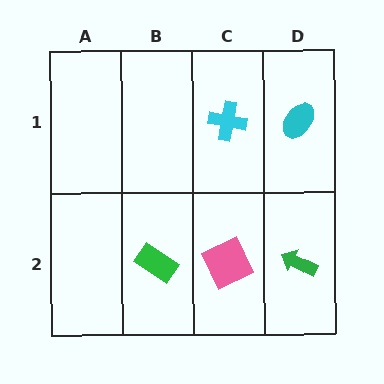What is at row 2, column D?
A green arrow.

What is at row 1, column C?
A cyan cross.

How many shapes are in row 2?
3 shapes.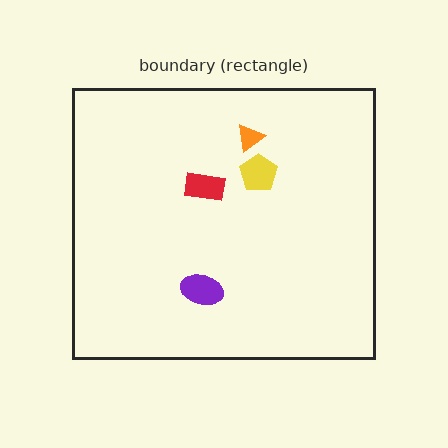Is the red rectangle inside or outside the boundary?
Inside.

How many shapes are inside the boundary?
4 inside, 0 outside.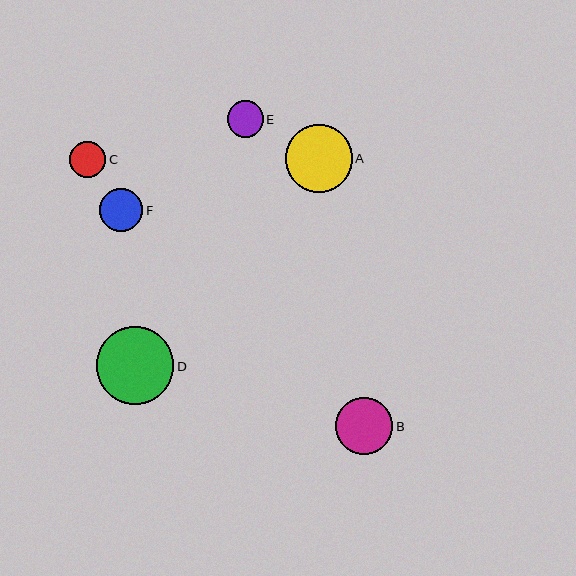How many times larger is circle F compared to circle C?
Circle F is approximately 1.2 times the size of circle C.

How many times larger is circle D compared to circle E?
Circle D is approximately 2.1 times the size of circle E.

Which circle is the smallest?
Circle C is the smallest with a size of approximately 36 pixels.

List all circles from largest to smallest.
From largest to smallest: D, A, B, F, E, C.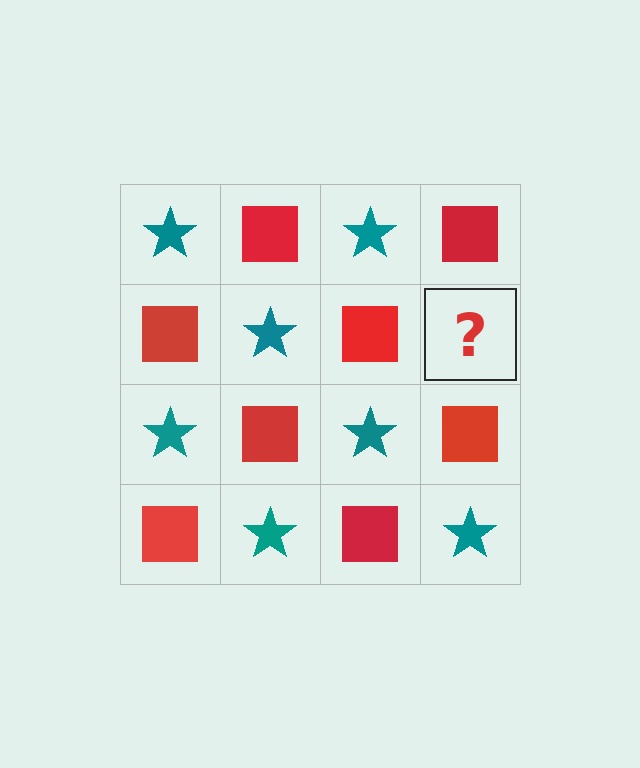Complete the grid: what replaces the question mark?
The question mark should be replaced with a teal star.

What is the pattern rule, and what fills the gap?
The rule is that it alternates teal star and red square in a checkerboard pattern. The gap should be filled with a teal star.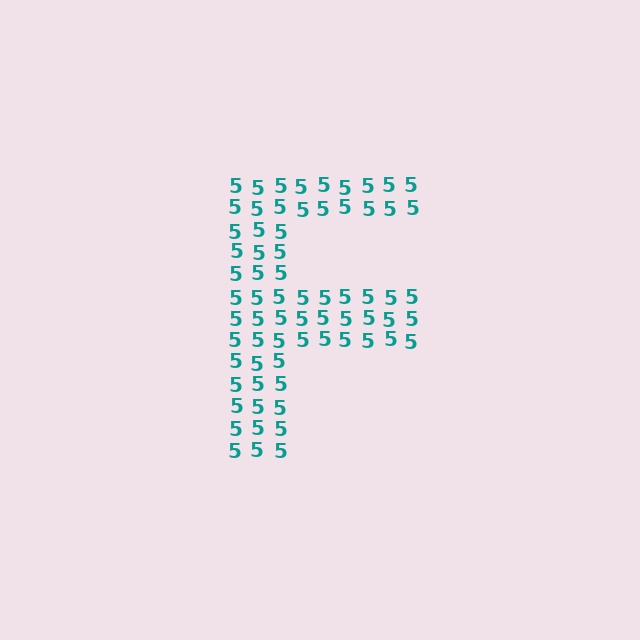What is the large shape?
The large shape is the letter F.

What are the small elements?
The small elements are digit 5's.